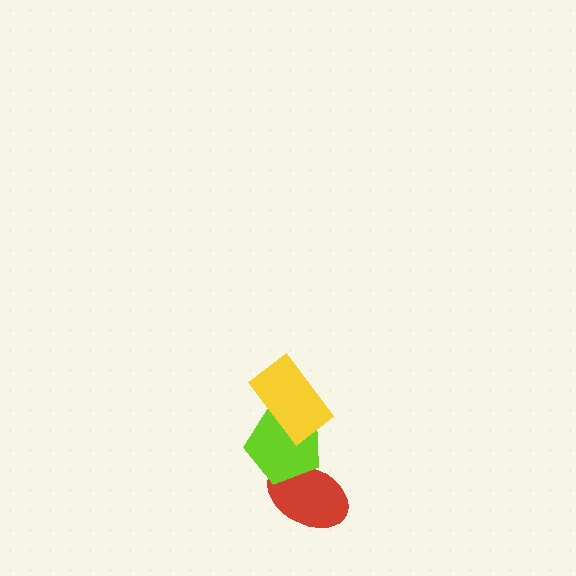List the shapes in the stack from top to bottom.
From top to bottom: the yellow rectangle, the lime pentagon, the red ellipse.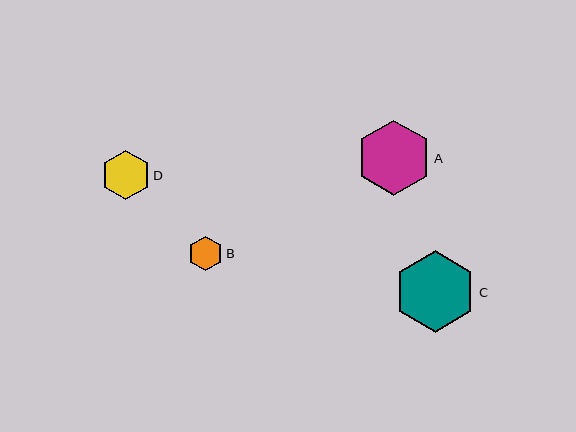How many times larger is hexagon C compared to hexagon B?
Hexagon C is approximately 2.4 times the size of hexagon B.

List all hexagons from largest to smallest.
From largest to smallest: C, A, D, B.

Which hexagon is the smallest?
Hexagon B is the smallest with a size of approximately 34 pixels.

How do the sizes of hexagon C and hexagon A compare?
Hexagon C and hexagon A are approximately the same size.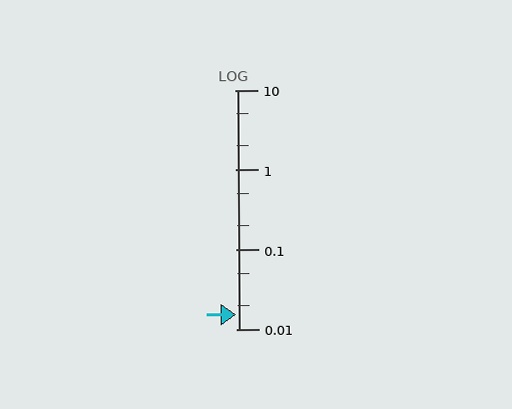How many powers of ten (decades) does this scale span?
The scale spans 3 decades, from 0.01 to 10.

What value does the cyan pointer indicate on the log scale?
The pointer indicates approximately 0.015.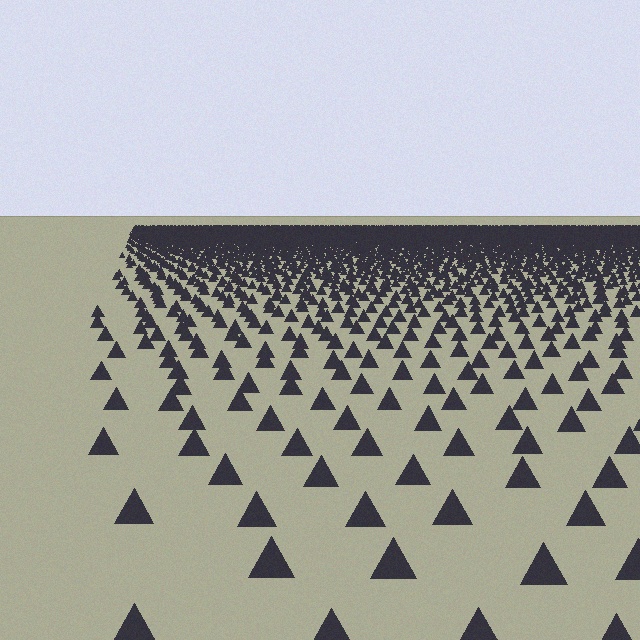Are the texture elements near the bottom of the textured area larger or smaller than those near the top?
Larger. Near the bottom, elements are closer to the viewer and appear at a bigger on-screen size.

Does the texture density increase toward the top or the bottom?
Density increases toward the top.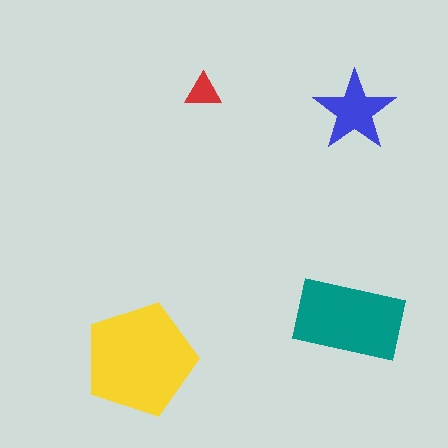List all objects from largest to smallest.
The yellow pentagon, the teal rectangle, the blue star, the red triangle.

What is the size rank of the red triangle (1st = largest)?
4th.